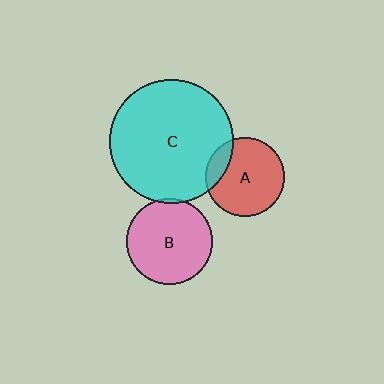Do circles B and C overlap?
Yes.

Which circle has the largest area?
Circle C (cyan).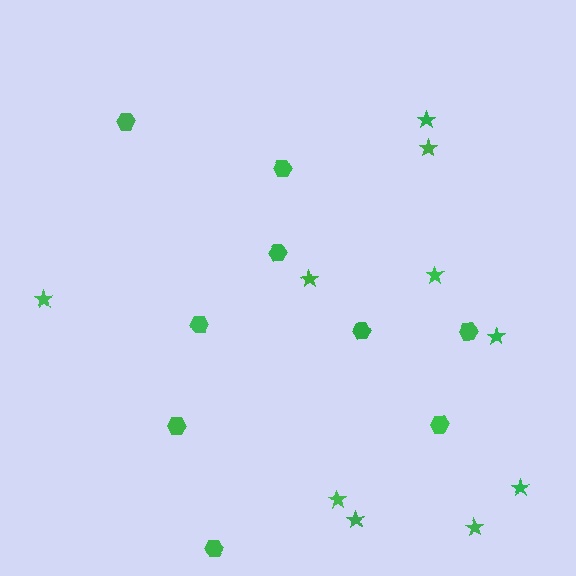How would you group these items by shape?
There are 2 groups: one group of hexagons (9) and one group of stars (10).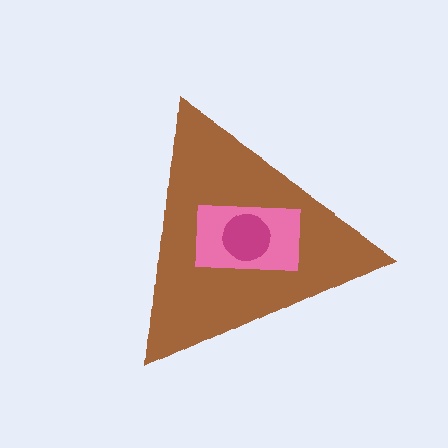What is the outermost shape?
The brown triangle.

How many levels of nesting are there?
3.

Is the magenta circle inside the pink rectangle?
Yes.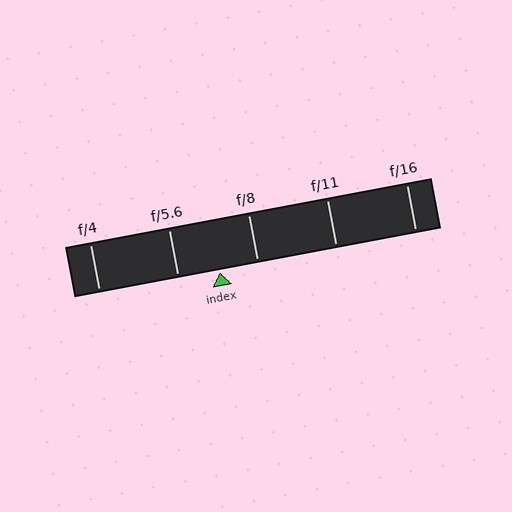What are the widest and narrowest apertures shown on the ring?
The widest aperture shown is f/4 and the narrowest is f/16.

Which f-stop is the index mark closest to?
The index mark is closest to f/8.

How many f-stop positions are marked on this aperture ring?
There are 5 f-stop positions marked.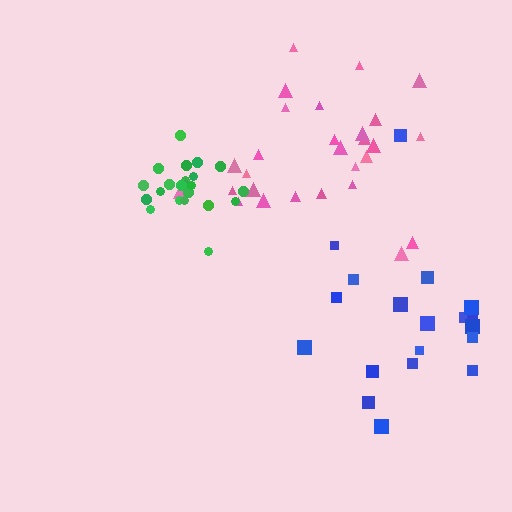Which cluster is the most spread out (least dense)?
Blue.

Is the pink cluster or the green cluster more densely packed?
Green.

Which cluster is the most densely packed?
Green.